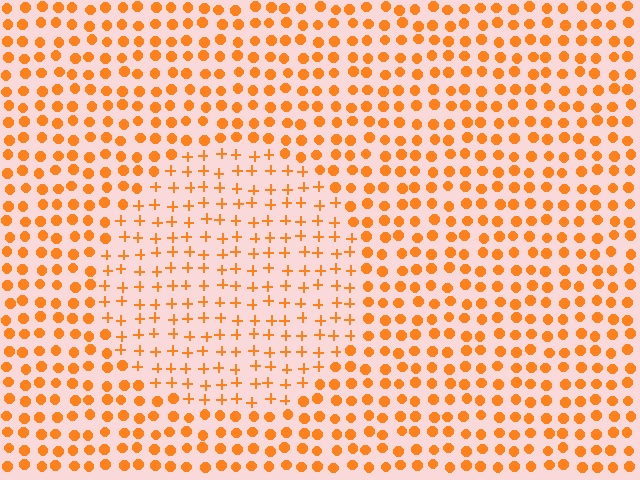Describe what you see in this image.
The image is filled with small orange elements arranged in a uniform grid. A circle-shaped region contains plus signs, while the surrounding area contains circles. The boundary is defined purely by the change in element shape.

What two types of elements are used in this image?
The image uses plus signs inside the circle region and circles outside it.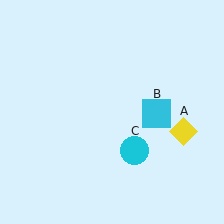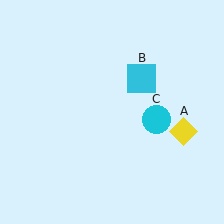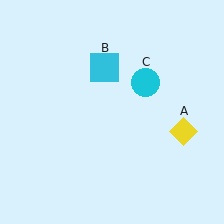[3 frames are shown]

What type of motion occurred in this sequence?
The cyan square (object B), cyan circle (object C) rotated counterclockwise around the center of the scene.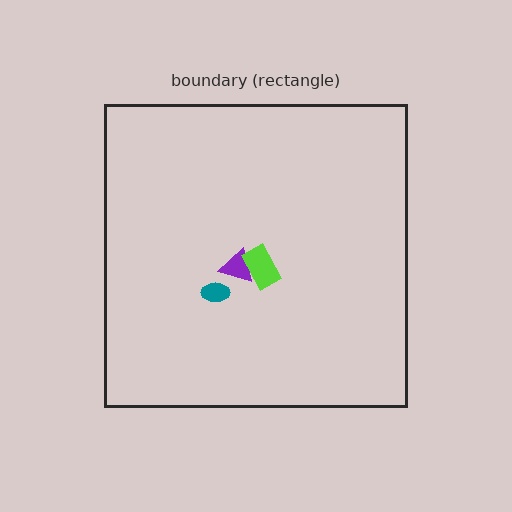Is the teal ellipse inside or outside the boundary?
Inside.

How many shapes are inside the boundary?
3 inside, 0 outside.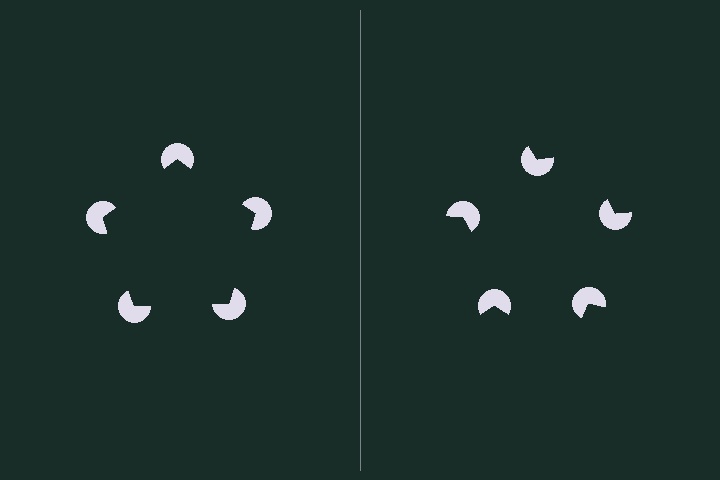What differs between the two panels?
The pac-man discs are positioned identically on both sides; only the wedge orientations differ. On the left they align to a pentagon; on the right they are misaligned.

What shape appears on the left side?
An illusory pentagon.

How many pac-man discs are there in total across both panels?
10 — 5 on each side.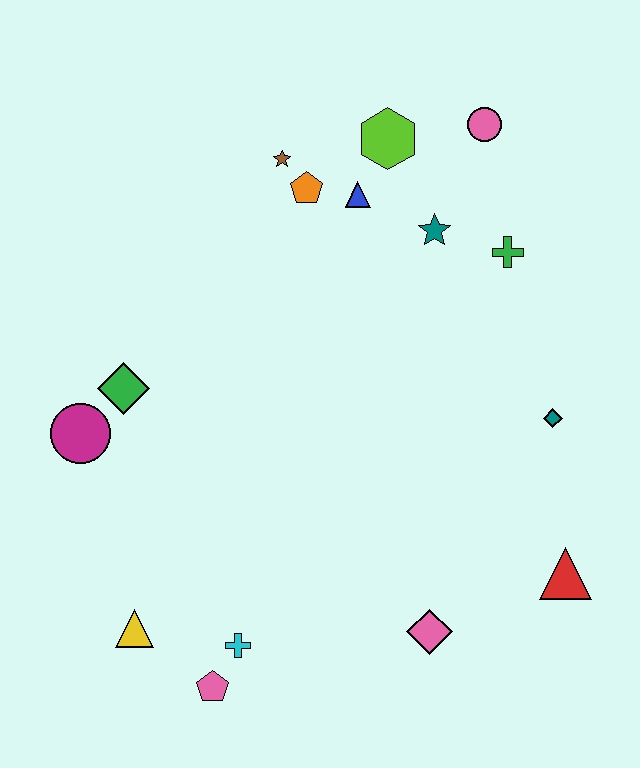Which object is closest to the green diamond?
The magenta circle is closest to the green diamond.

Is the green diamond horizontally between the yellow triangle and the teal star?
No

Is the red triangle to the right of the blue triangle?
Yes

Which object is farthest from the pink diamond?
The pink circle is farthest from the pink diamond.